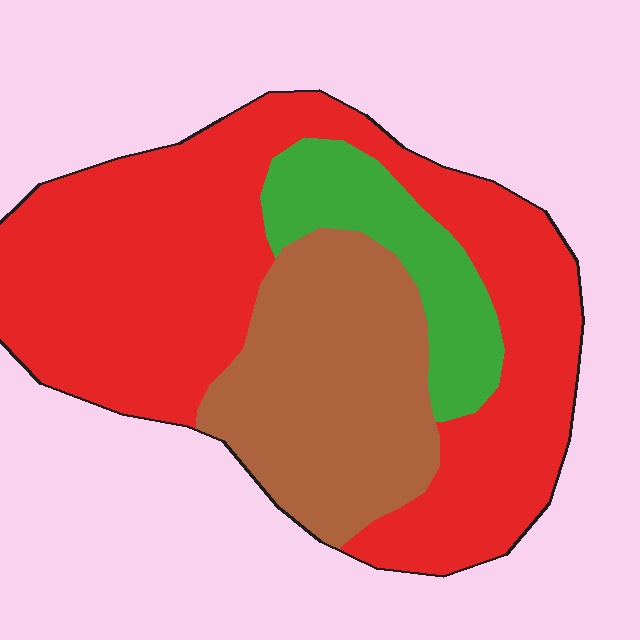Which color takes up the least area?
Green, at roughly 15%.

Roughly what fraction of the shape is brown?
Brown takes up about one quarter (1/4) of the shape.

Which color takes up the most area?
Red, at roughly 60%.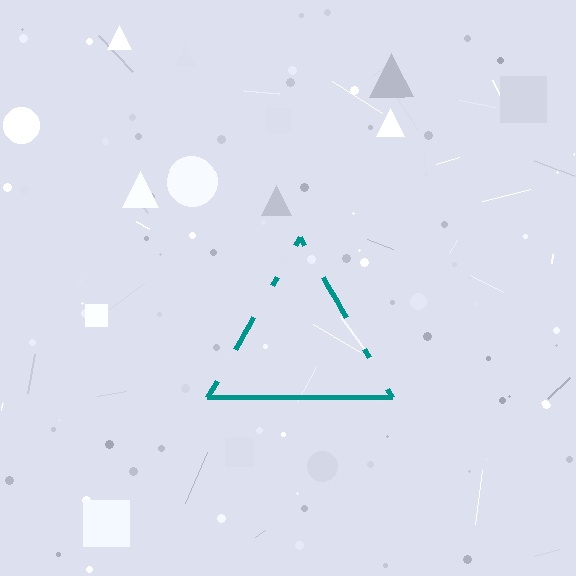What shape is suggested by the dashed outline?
The dashed outline suggests a triangle.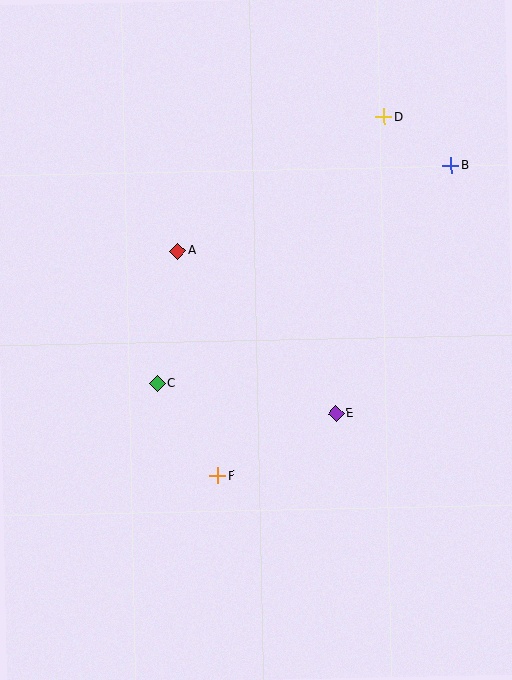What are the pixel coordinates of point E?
Point E is at (336, 414).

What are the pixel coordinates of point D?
Point D is at (384, 117).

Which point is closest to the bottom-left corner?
Point F is closest to the bottom-left corner.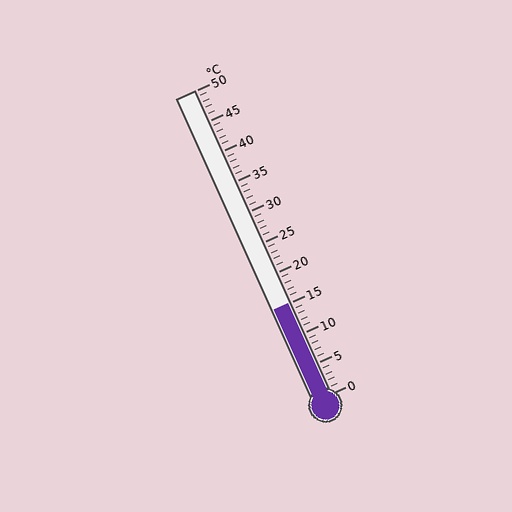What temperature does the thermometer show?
The thermometer shows approximately 15°C.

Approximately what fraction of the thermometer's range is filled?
The thermometer is filled to approximately 30% of its range.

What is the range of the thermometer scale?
The thermometer scale ranges from 0°C to 50°C.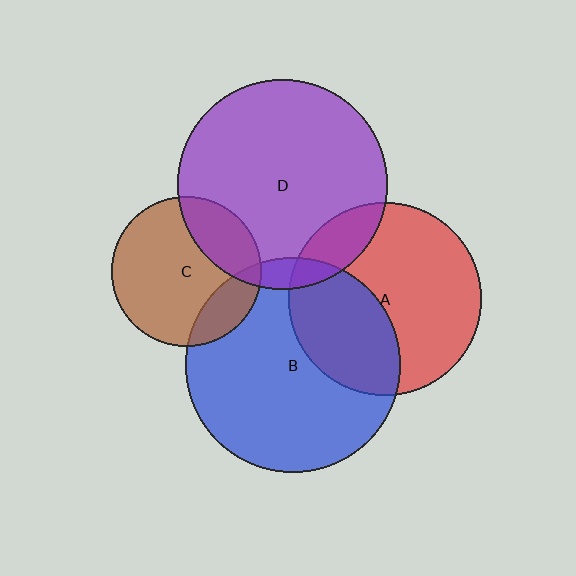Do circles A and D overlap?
Yes.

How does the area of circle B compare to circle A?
Approximately 1.2 times.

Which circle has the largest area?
Circle B (blue).